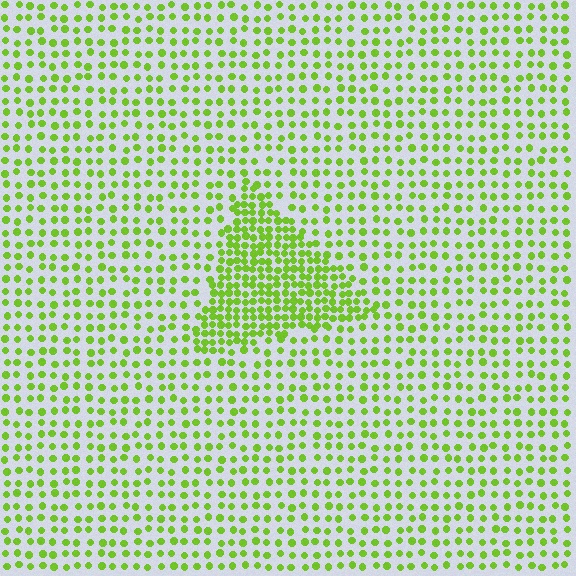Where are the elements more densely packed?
The elements are more densely packed inside the triangle boundary.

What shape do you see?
I see a triangle.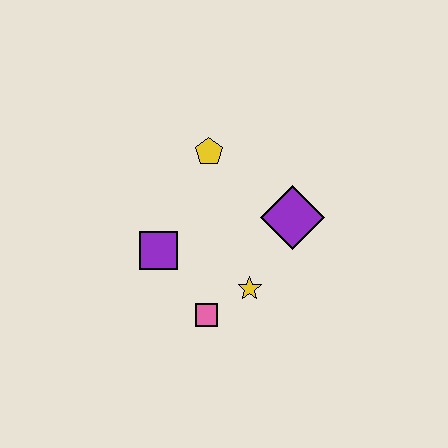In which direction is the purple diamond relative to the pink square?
The purple diamond is above the pink square.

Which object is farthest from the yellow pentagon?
The pink square is farthest from the yellow pentagon.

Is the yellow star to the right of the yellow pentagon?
Yes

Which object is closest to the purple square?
The pink square is closest to the purple square.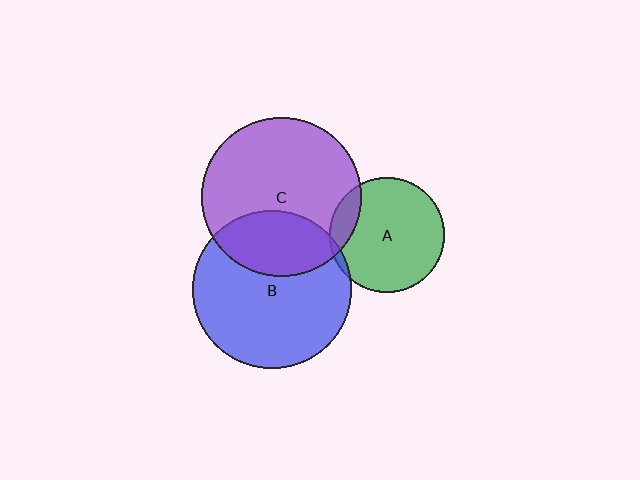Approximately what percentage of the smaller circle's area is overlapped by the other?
Approximately 15%.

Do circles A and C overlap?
Yes.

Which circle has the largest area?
Circle C (purple).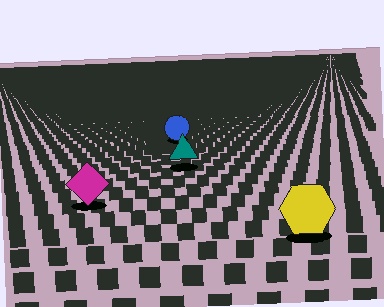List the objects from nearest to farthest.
From nearest to farthest: the yellow hexagon, the magenta diamond, the teal triangle, the blue circle.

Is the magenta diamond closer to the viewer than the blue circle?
Yes. The magenta diamond is closer — you can tell from the texture gradient: the ground texture is coarser near it.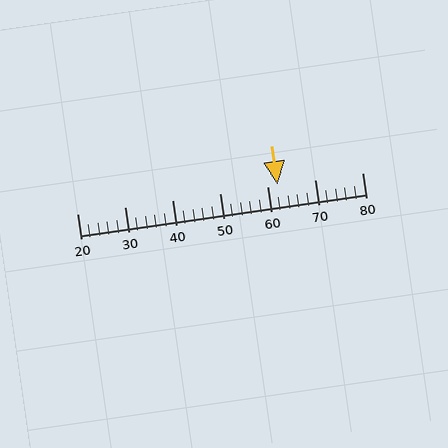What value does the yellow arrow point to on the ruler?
The yellow arrow points to approximately 62.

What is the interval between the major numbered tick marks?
The major tick marks are spaced 10 units apart.